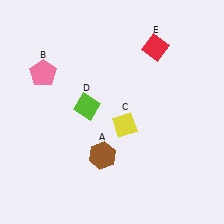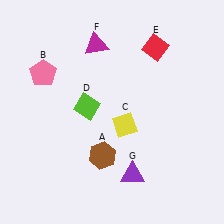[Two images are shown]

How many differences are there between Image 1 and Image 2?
There are 2 differences between the two images.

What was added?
A magenta triangle (F), a purple triangle (G) were added in Image 2.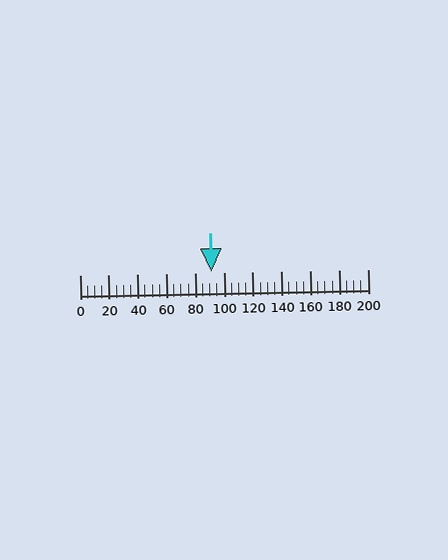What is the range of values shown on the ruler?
The ruler shows values from 0 to 200.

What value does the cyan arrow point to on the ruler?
The cyan arrow points to approximately 91.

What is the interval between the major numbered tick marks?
The major tick marks are spaced 20 units apart.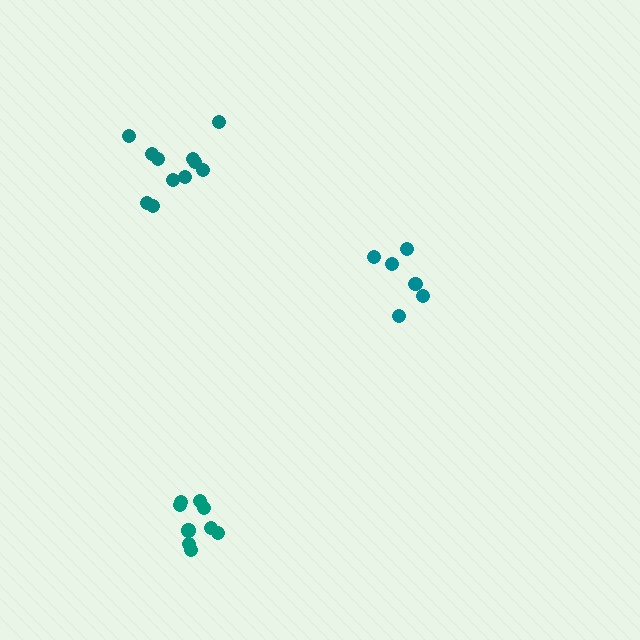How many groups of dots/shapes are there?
There are 3 groups.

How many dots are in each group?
Group 1: 11 dots, Group 2: 9 dots, Group 3: 6 dots (26 total).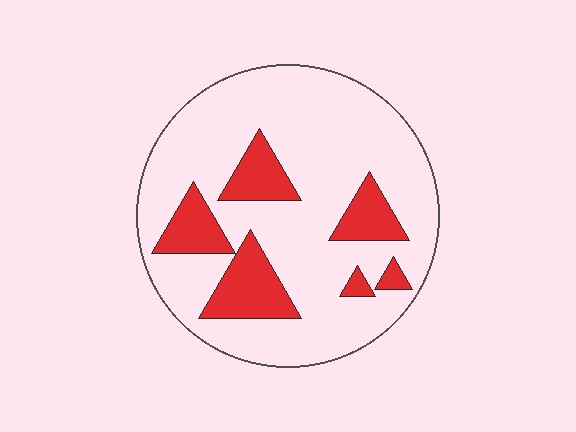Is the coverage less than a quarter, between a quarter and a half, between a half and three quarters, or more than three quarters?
Less than a quarter.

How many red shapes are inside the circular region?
6.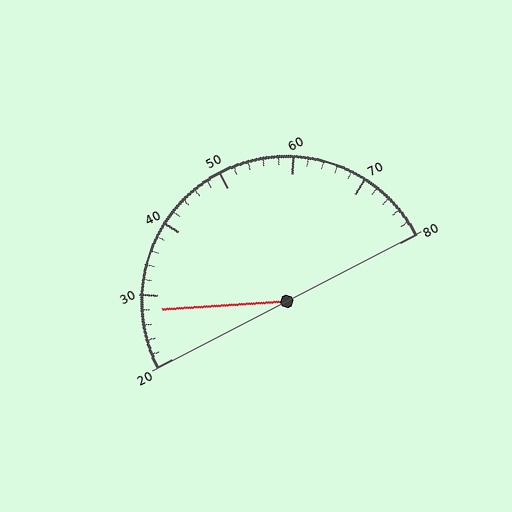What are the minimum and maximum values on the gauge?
The gauge ranges from 20 to 80.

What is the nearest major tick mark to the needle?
The nearest major tick mark is 30.